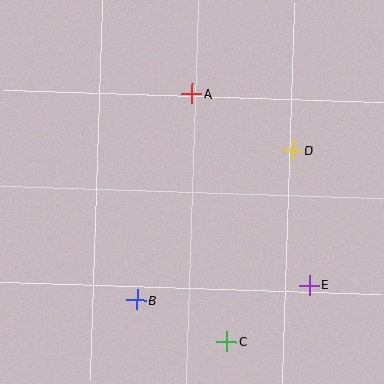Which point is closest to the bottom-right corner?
Point E is closest to the bottom-right corner.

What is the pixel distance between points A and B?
The distance between A and B is 214 pixels.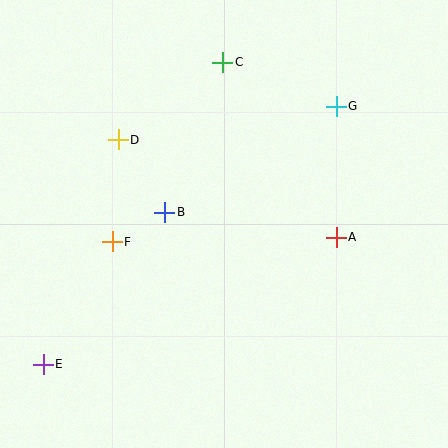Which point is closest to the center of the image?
Point B at (165, 212) is closest to the center.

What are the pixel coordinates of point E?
Point E is at (43, 364).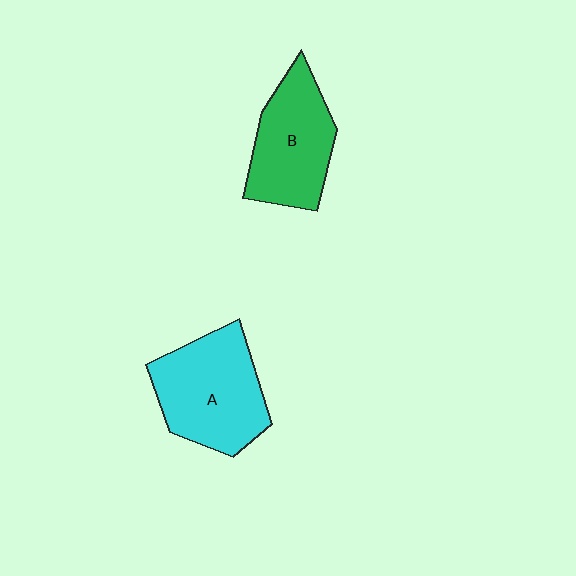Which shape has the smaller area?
Shape B (green).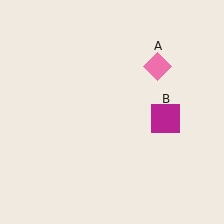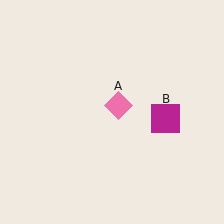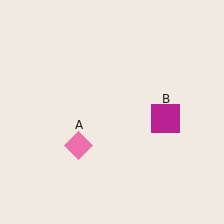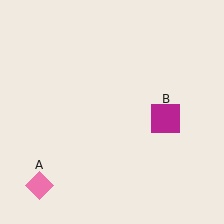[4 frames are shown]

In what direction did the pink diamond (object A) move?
The pink diamond (object A) moved down and to the left.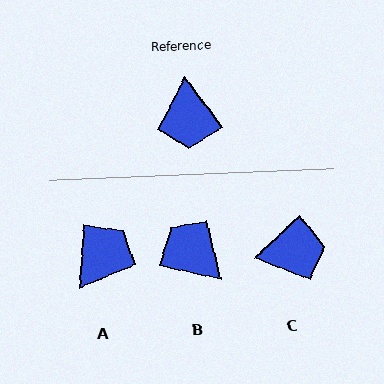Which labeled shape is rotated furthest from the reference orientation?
A, about 140 degrees away.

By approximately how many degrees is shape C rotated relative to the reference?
Approximately 96 degrees counter-clockwise.